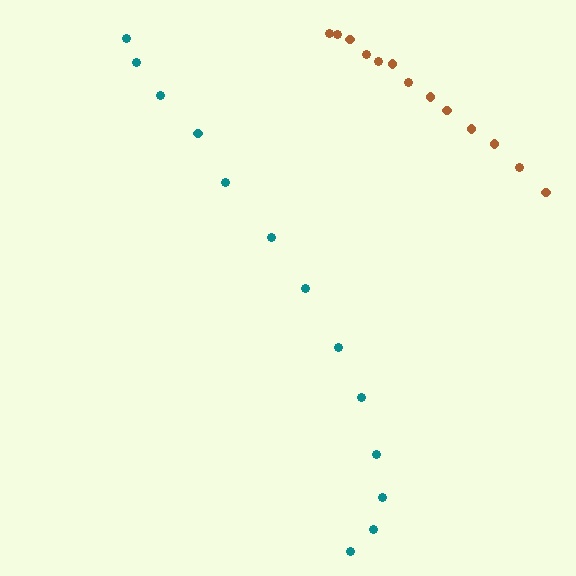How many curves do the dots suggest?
There are 2 distinct paths.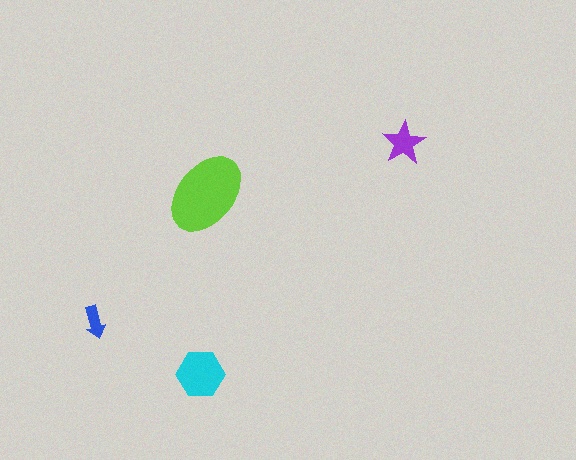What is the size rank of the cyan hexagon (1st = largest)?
2nd.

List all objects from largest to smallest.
The lime ellipse, the cyan hexagon, the purple star, the blue arrow.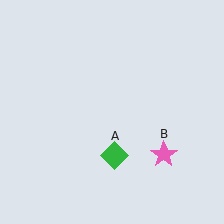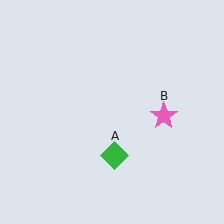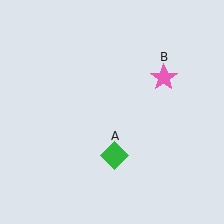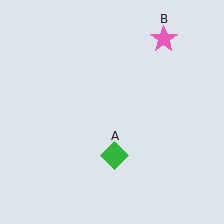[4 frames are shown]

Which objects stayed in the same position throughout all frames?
Green diamond (object A) remained stationary.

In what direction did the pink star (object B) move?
The pink star (object B) moved up.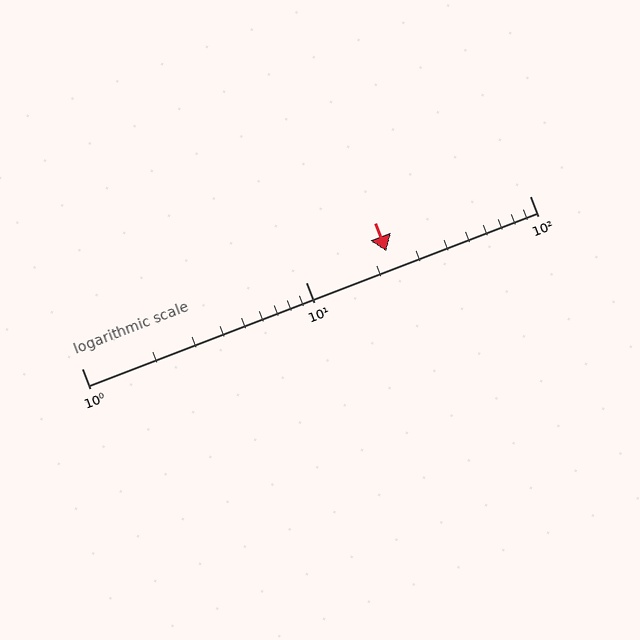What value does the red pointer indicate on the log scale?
The pointer indicates approximately 23.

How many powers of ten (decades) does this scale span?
The scale spans 2 decades, from 1 to 100.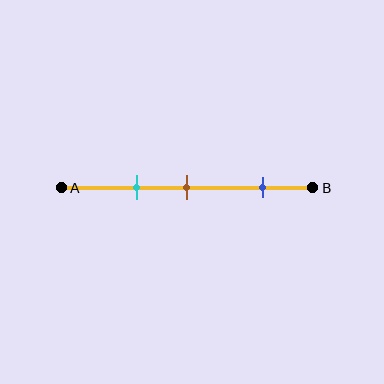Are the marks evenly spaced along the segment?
No, the marks are not evenly spaced.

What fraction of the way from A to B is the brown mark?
The brown mark is approximately 50% (0.5) of the way from A to B.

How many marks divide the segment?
There are 3 marks dividing the segment.